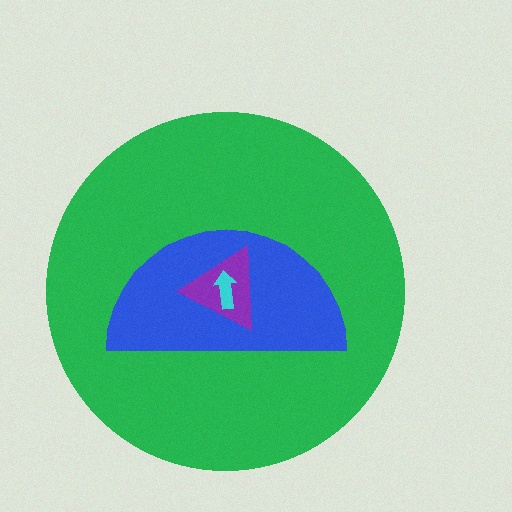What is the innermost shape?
The cyan arrow.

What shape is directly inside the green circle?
The blue semicircle.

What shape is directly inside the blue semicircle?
The purple triangle.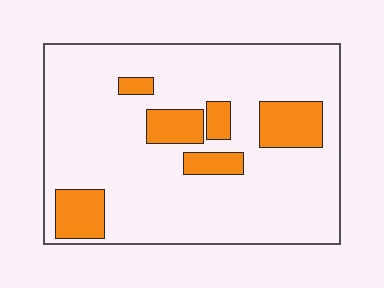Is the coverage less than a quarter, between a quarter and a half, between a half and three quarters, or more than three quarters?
Less than a quarter.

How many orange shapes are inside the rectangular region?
6.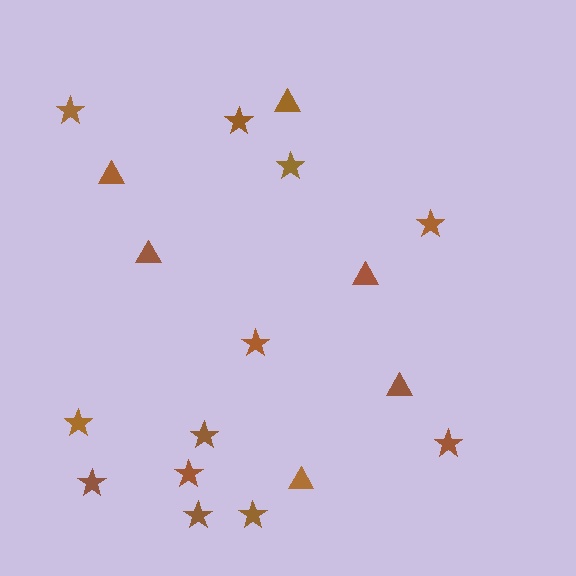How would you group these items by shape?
There are 2 groups: one group of stars (12) and one group of triangles (6).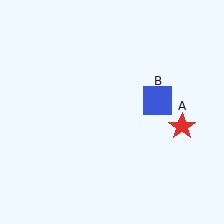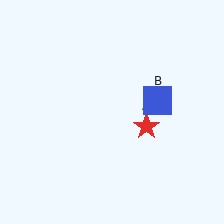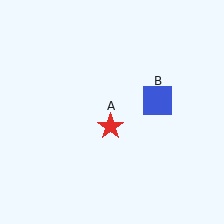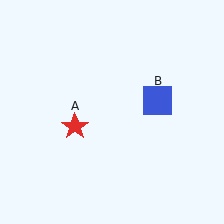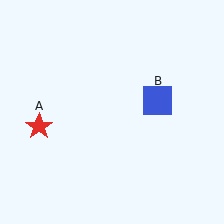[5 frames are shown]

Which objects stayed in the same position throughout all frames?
Blue square (object B) remained stationary.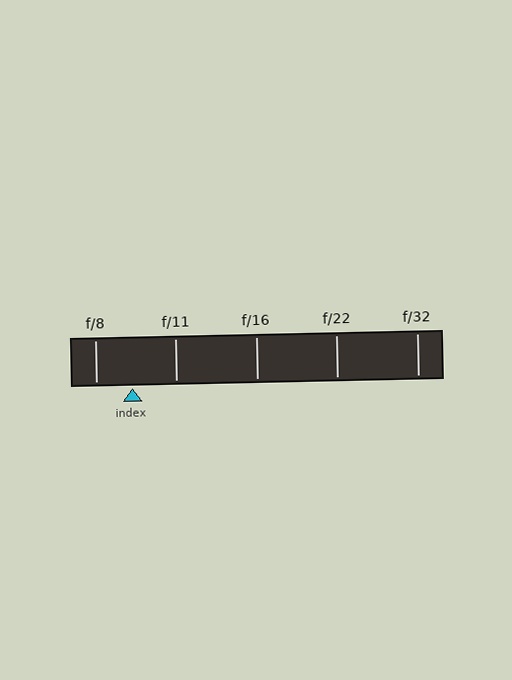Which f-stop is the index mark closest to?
The index mark is closest to f/8.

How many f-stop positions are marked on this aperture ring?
There are 5 f-stop positions marked.